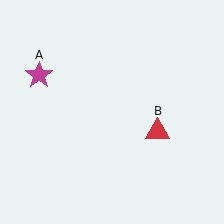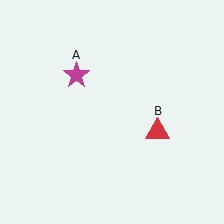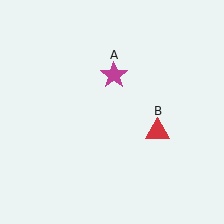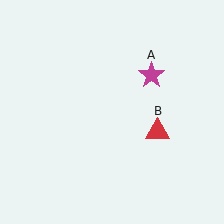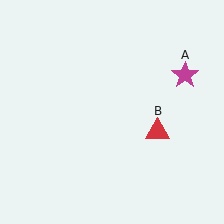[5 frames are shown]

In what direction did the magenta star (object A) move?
The magenta star (object A) moved right.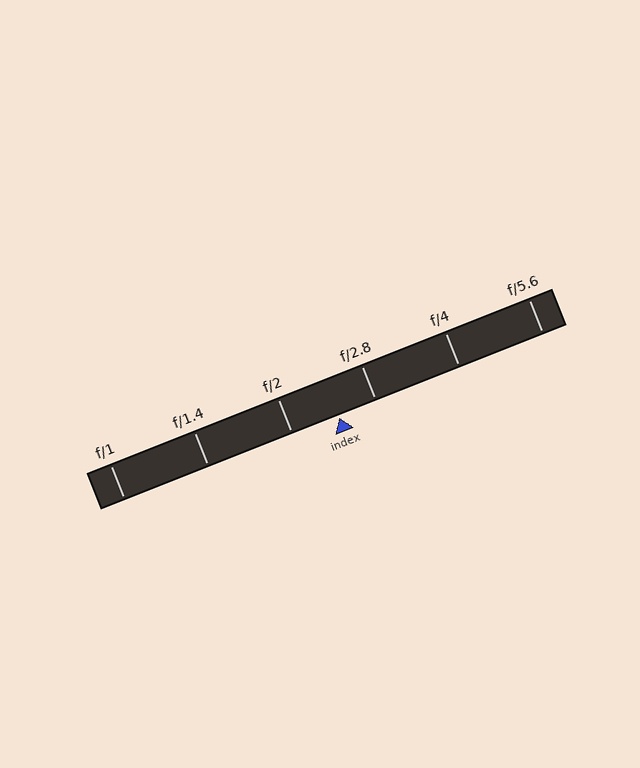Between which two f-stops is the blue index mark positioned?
The index mark is between f/2 and f/2.8.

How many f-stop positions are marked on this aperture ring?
There are 6 f-stop positions marked.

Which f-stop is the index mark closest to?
The index mark is closest to f/2.8.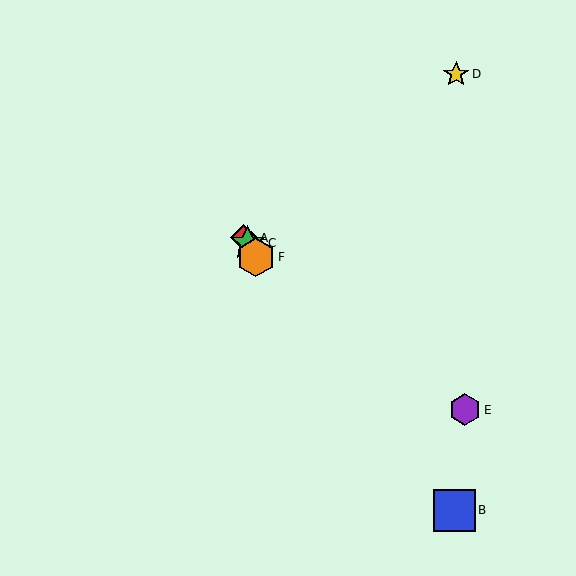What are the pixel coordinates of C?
Object C is at (247, 243).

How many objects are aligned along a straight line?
3 objects (A, C, F) are aligned along a straight line.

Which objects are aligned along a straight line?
Objects A, C, F are aligned along a straight line.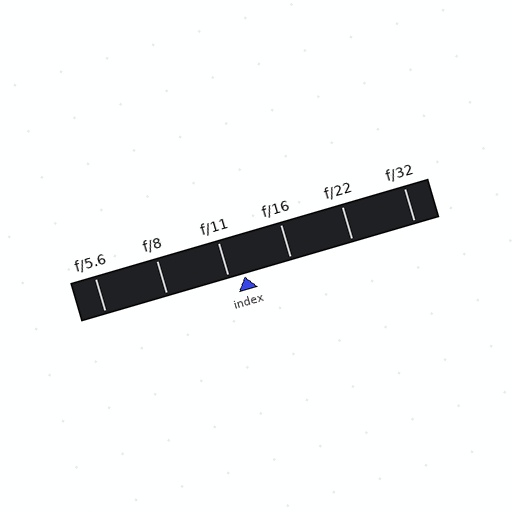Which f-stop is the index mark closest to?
The index mark is closest to f/11.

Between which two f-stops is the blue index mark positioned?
The index mark is between f/11 and f/16.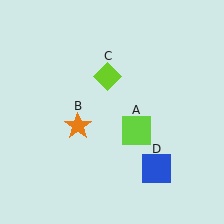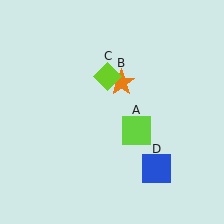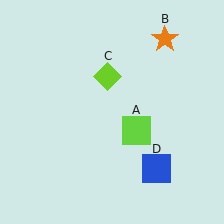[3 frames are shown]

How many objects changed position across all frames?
1 object changed position: orange star (object B).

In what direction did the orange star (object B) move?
The orange star (object B) moved up and to the right.